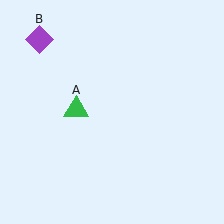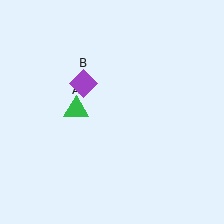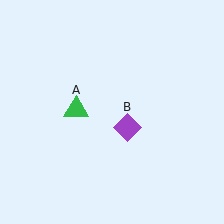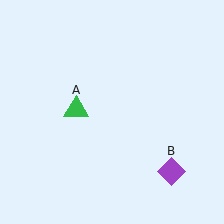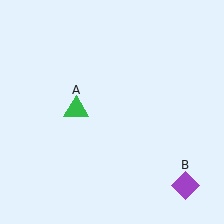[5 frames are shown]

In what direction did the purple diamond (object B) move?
The purple diamond (object B) moved down and to the right.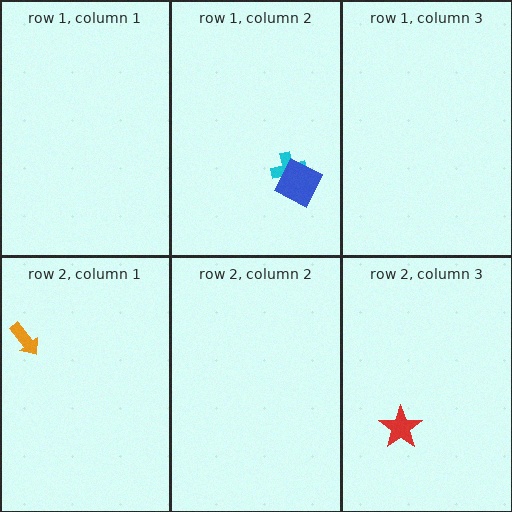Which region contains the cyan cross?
The row 1, column 2 region.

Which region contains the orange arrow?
The row 2, column 1 region.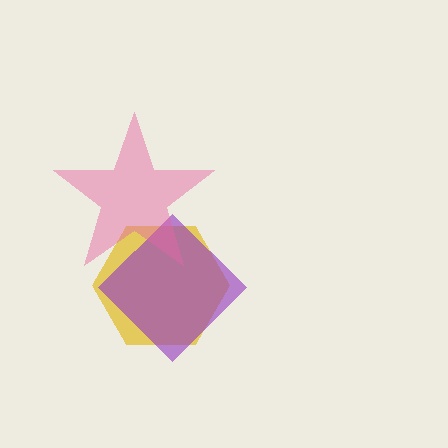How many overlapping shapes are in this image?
There are 3 overlapping shapes in the image.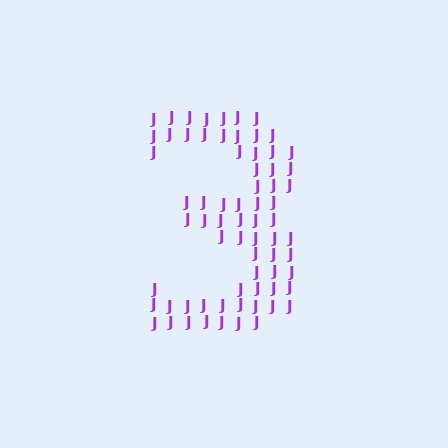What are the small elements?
The small elements are letter J's.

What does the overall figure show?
The overall figure shows the digit 3.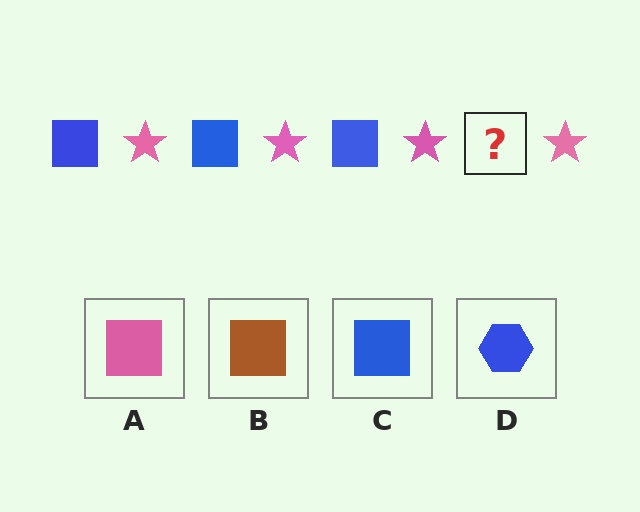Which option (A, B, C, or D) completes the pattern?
C.